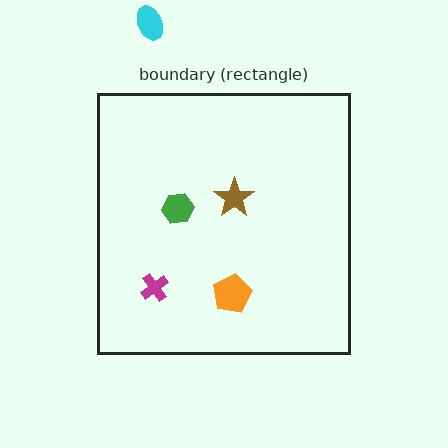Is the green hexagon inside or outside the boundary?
Inside.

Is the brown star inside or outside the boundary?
Inside.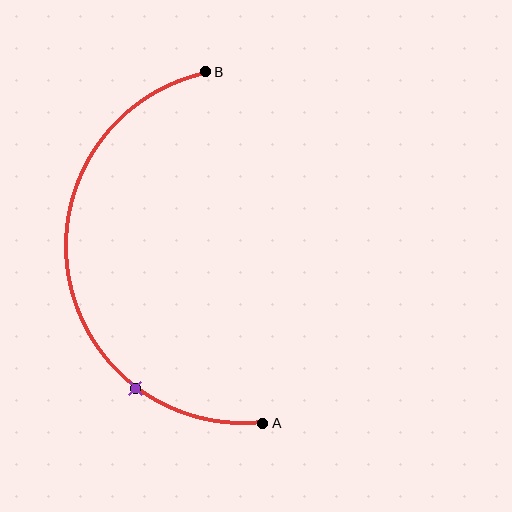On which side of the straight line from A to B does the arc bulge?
The arc bulges to the left of the straight line connecting A and B.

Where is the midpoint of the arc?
The arc midpoint is the point on the curve farthest from the straight line joining A and B. It sits to the left of that line.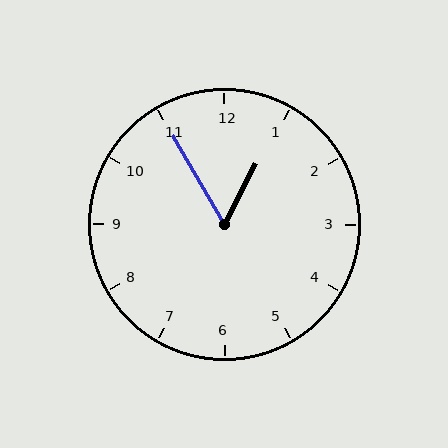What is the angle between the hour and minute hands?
Approximately 58 degrees.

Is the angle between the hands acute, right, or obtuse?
It is acute.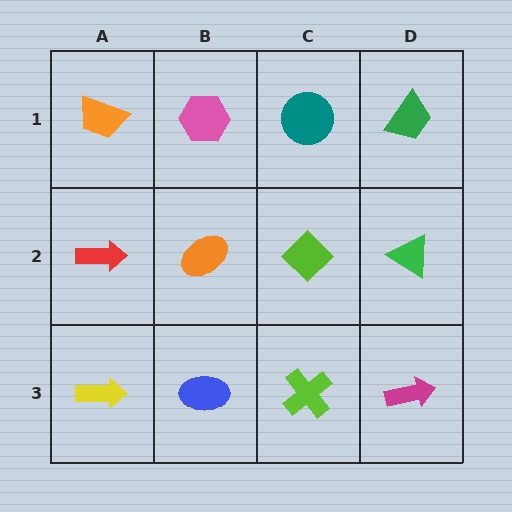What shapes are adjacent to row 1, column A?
A red arrow (row 2, column A), a pink hexagon (row 1, column B).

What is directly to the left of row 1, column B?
An orange trapezoid.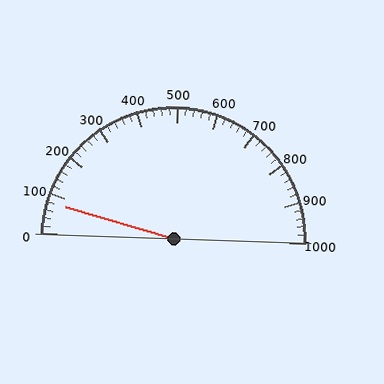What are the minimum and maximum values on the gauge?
The gauge ranges from 0 to 1000.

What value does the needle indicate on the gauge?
The needle indicates approximately 80.